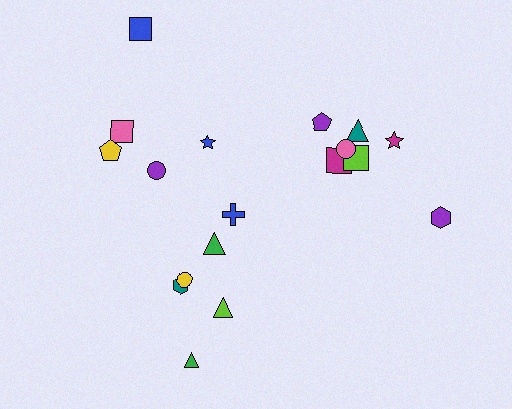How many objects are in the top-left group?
There are 5 objects.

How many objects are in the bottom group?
There are 6 objects.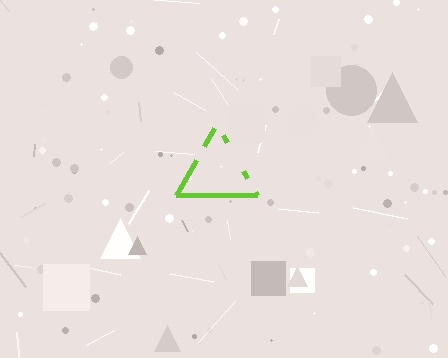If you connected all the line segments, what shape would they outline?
They would outline a triangle.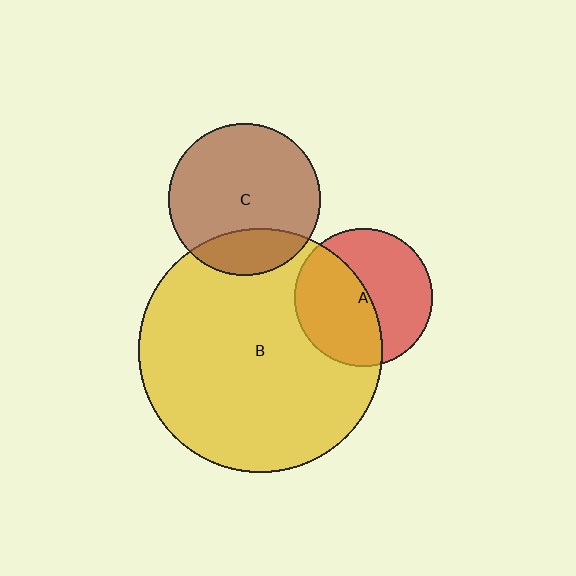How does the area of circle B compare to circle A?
Approximately 3.1 times.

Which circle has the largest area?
Circle B (yellow).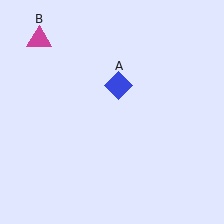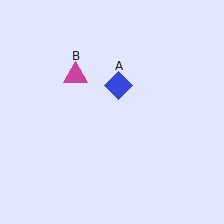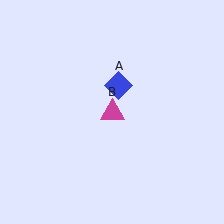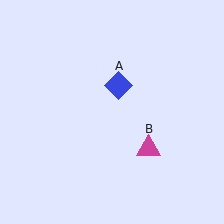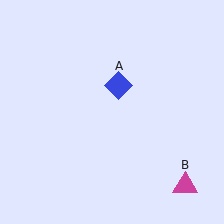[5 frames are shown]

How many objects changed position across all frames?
1 object changed position: magenta triangle (object B).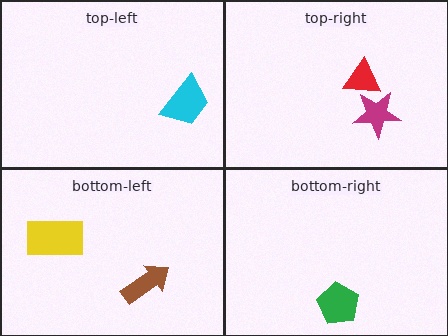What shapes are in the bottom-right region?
The green pentagon.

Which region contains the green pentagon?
The bottom-right region.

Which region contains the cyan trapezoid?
The top-left region.